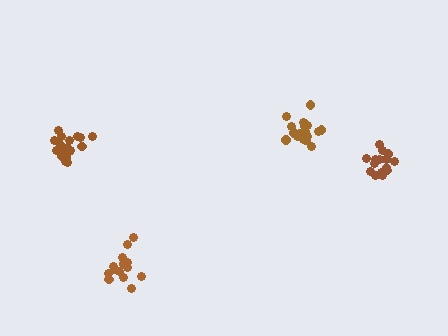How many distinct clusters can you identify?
There are 4 distinct clusters.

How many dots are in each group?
Group 1: 15 dots, Group 2: 20 dots, Group 3: 14 dots, Group 4: 18 dots (67 total).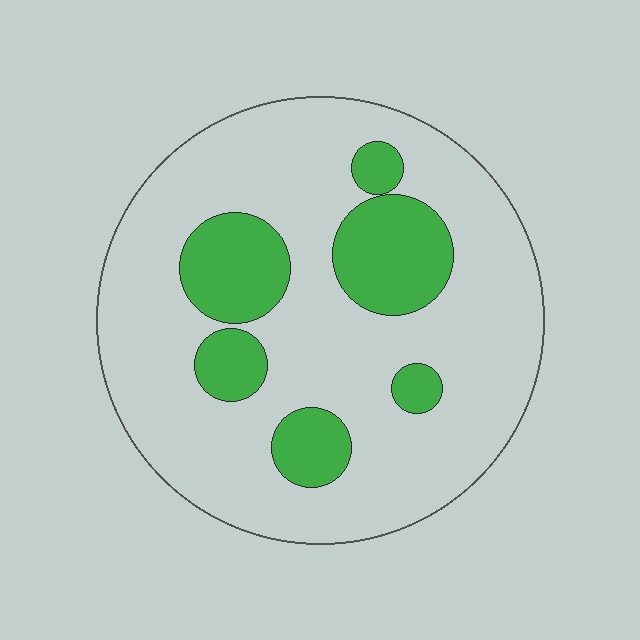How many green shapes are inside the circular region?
6.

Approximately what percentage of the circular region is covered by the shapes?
Approximately 20%.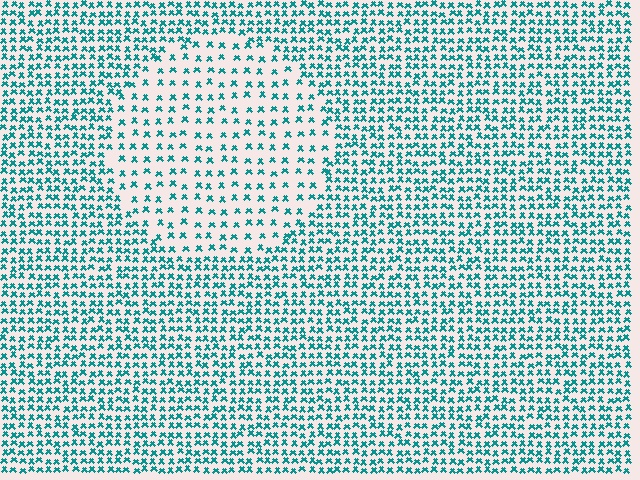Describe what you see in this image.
The image contains small teal elements arranged at two different densities. A circle-shaped region is visible where the elements are less densely packed than the surrounding area.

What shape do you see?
I see a circle.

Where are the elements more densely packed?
The elements are more densely packed outside the circle boundary.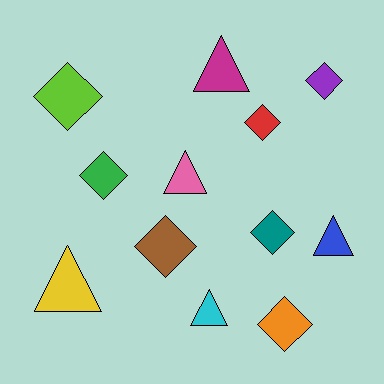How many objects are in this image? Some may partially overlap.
There are 12 objects.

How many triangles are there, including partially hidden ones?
There are 5 triangles.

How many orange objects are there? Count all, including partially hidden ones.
There is 1 orange object.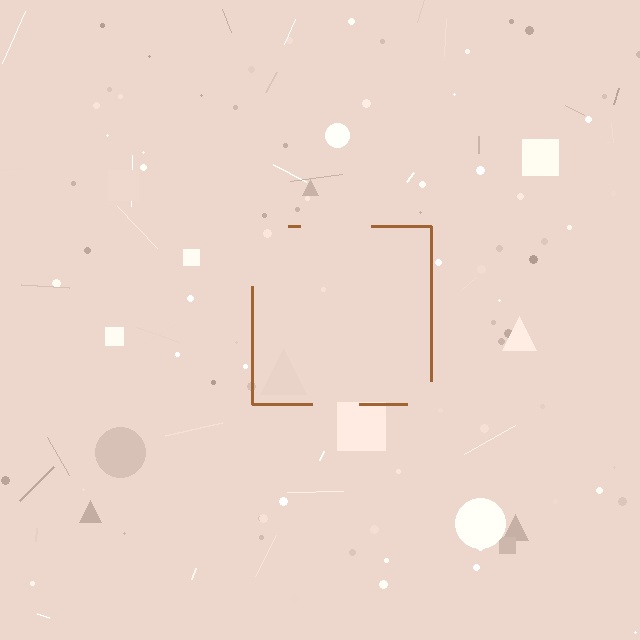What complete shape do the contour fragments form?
The contour fragments form a square.